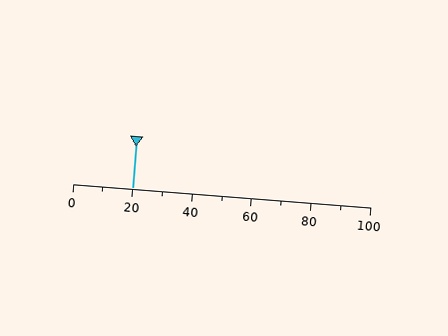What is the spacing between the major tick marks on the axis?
The major ticks are spaced 20 apart.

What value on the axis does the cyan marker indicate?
The marker indicates approximately 20.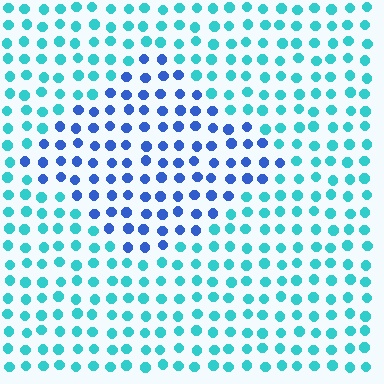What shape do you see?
I see a diamond.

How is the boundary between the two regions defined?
The boundary is defined purely by a slight shift in hue (about 44 degrees). Spacing, size, and orientation are identical on both sides.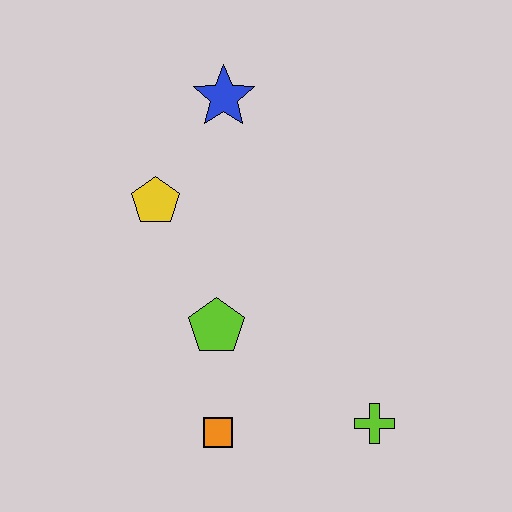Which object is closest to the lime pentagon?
The orange square is closest to the lime pentagon.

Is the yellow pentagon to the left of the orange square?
Yes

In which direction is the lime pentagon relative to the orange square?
The lime pentagon is above the orange square.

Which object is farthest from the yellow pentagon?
The lime cross is farthest from the yellow pentagon.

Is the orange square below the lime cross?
Yes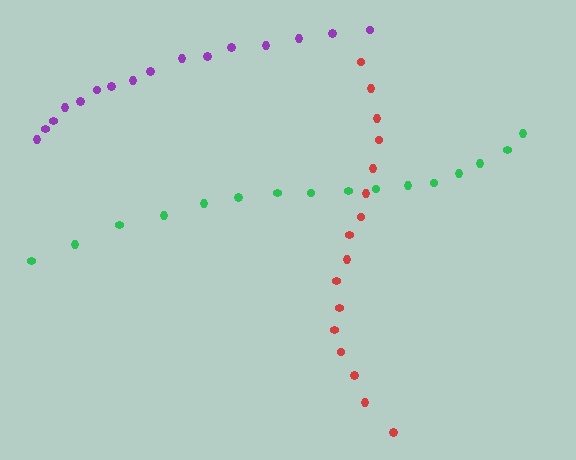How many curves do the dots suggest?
There are 3 distinct paths.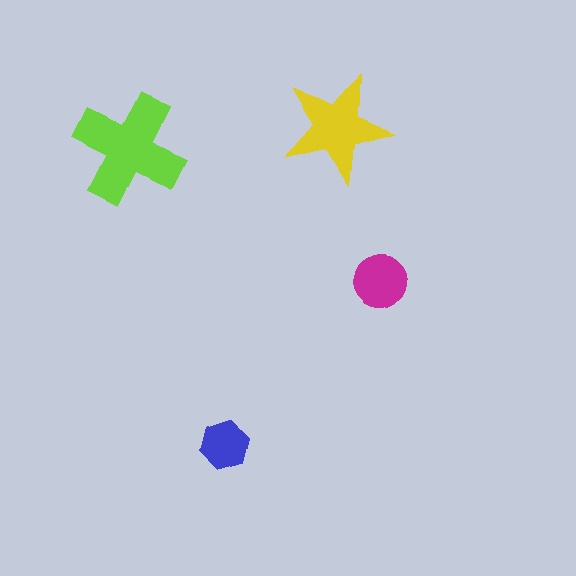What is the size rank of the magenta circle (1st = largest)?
3rd.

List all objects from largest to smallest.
The lime cross, the yellow star, the magenta circle, the blue hexagon.